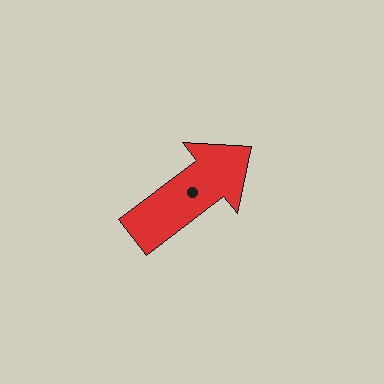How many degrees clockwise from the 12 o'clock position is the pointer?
Approximately 52 degrees.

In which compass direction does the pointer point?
Northeast.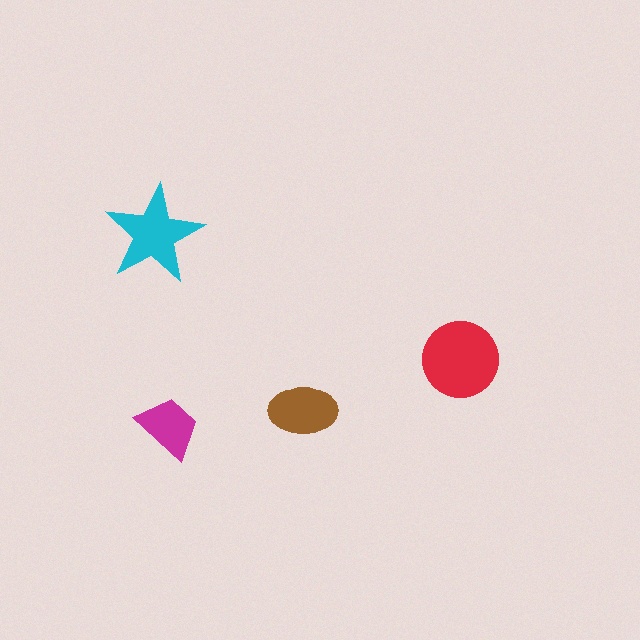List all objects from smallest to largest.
The magenta trapezoid, the brown ellipse, the cyan star, the red circle.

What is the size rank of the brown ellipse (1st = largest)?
3rd.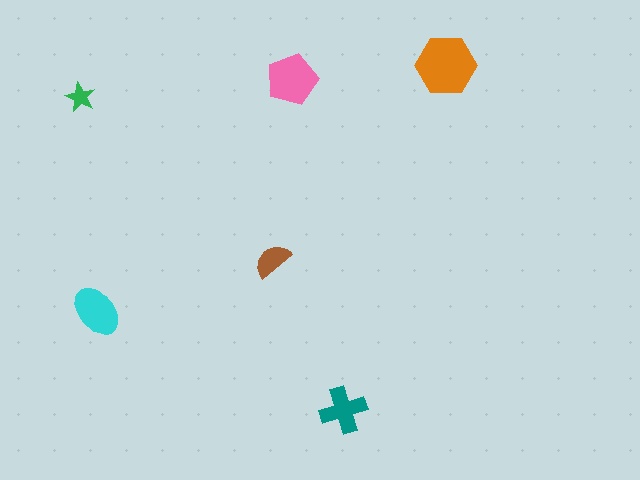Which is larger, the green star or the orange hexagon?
The orange hexagon.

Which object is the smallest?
The green star.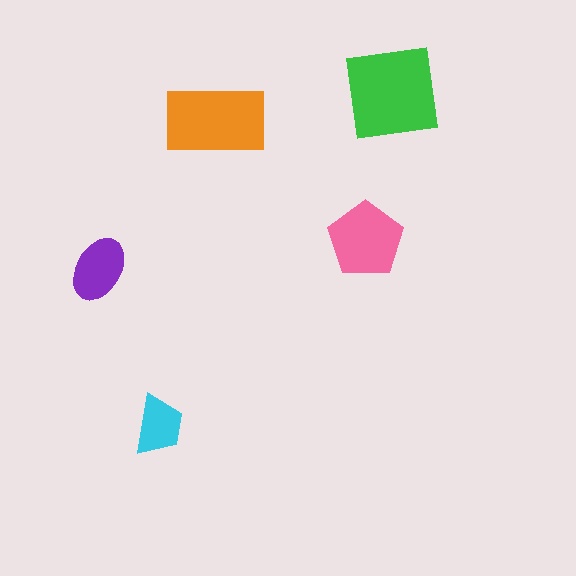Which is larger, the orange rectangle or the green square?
The green square.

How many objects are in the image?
There are 5 objects in the image.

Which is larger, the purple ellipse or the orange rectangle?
The orange rectangle.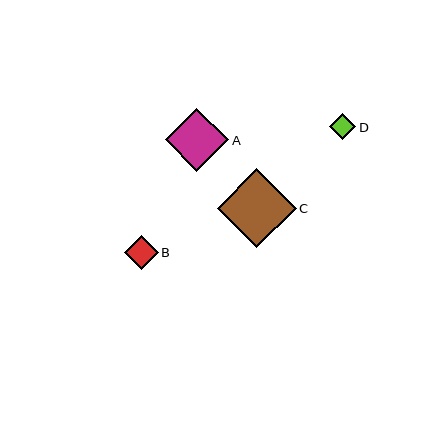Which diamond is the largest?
Diamond C is the largest with a size of approximately 78 pixels.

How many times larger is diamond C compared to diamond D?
Diamond C is approximately 3.0 times the size of diamond D.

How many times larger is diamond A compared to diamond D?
Diamond A is approximately 2.4 times the size of diamond D.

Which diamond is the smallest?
Diamond D is the smallest with a size of approximately 26 pixels.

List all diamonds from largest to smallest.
From largest to smallest: C, A, B, D.